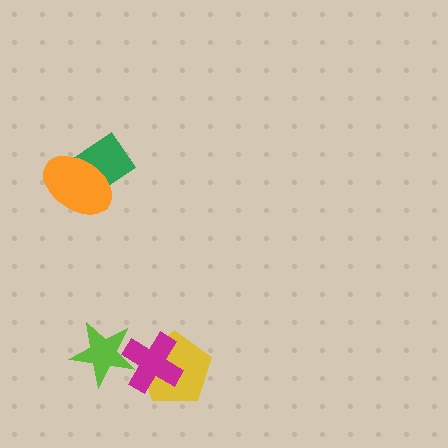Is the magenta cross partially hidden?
Yes, it is partially covered by another shape.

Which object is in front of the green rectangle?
The orange ellipse is in front of the green rectangle.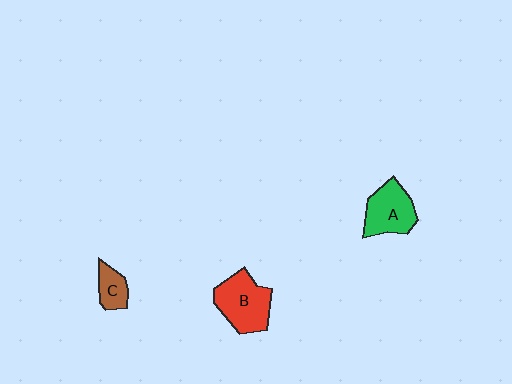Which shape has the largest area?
Shape B (red).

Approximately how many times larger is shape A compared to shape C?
Approximately 1.9 times.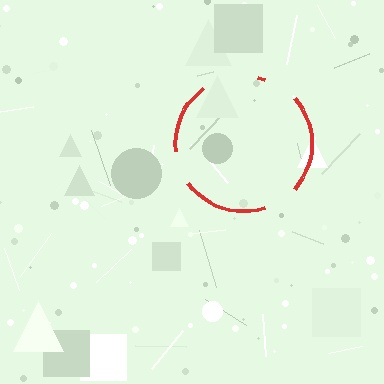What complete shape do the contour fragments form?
The contour fragments form a circle.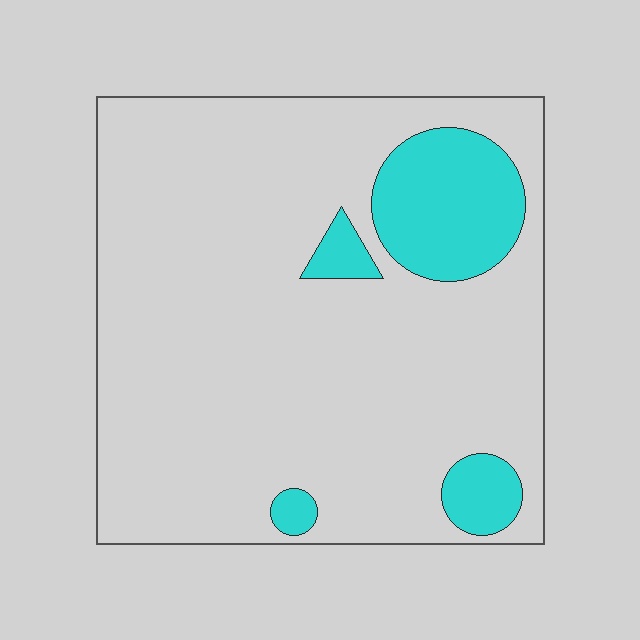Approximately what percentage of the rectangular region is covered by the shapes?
Approximately 15%.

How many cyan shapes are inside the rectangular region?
4.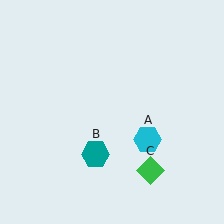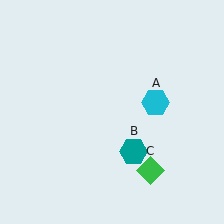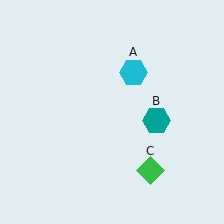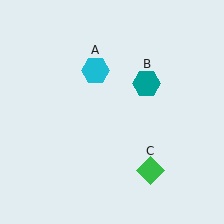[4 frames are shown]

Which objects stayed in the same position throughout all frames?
Green diamond (object C) remained stationary.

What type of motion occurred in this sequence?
The cyan hexagon (object A), teal hexagon (object B) rotated counterclockwise around the center of the scene.